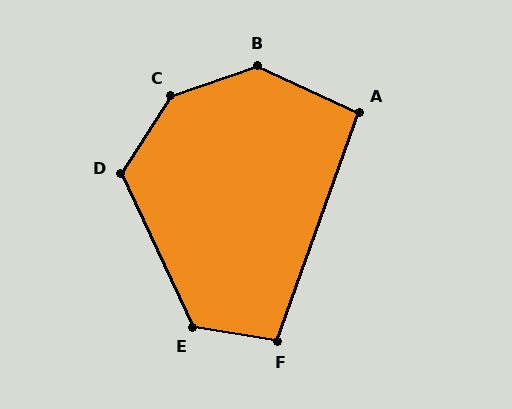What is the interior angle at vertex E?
Approximately 124 degrees (obtuse).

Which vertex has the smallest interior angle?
A, at approximately 95 degrees.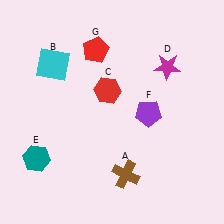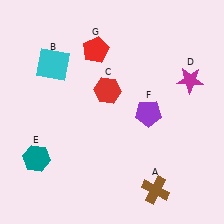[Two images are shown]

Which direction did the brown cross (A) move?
The brown cross (A) moved right.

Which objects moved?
The objects that moved are: the brown cross (A), the magenta star (D).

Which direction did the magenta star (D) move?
The magenta star (D) moved right.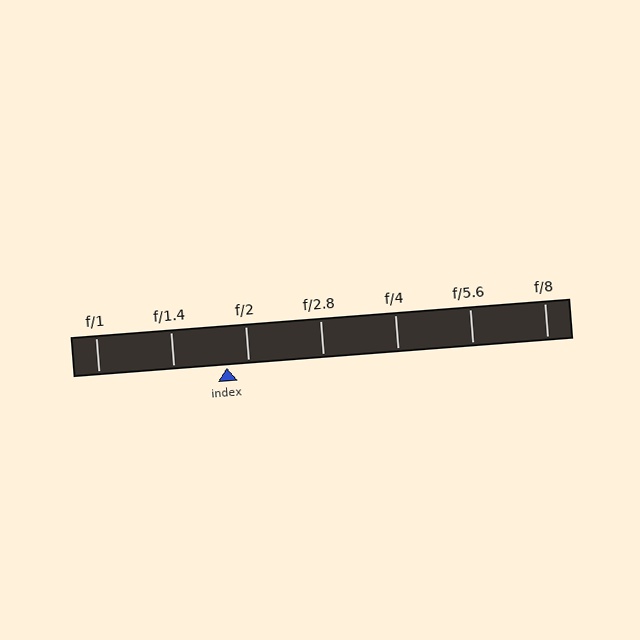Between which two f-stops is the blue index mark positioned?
The index mark is between f/1.4 and f/2.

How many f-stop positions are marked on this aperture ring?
There are 7 f-stop positions marked.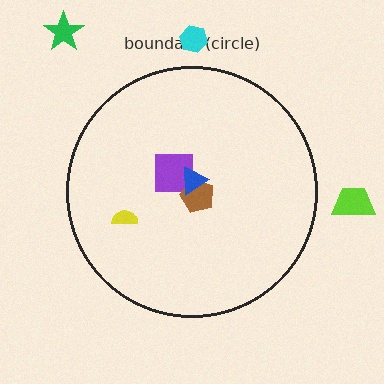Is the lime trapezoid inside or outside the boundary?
Outside.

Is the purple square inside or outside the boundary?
Inside.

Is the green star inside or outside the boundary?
Outside.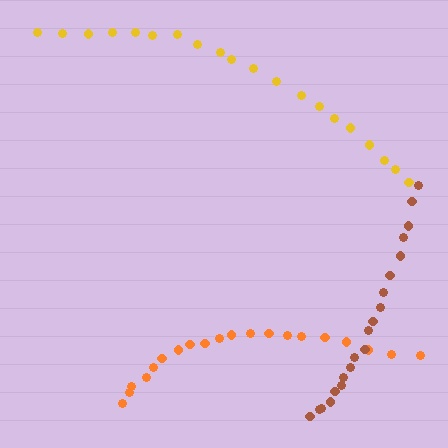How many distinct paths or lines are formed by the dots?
There are 3 distinct paths.